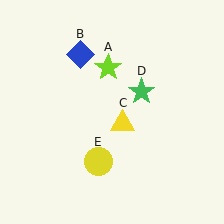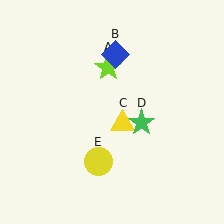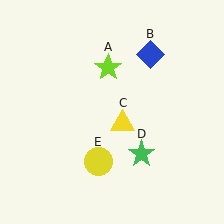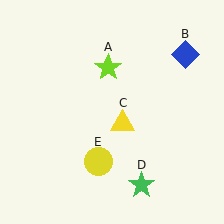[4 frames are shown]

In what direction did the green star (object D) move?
The green star (object D) moved down.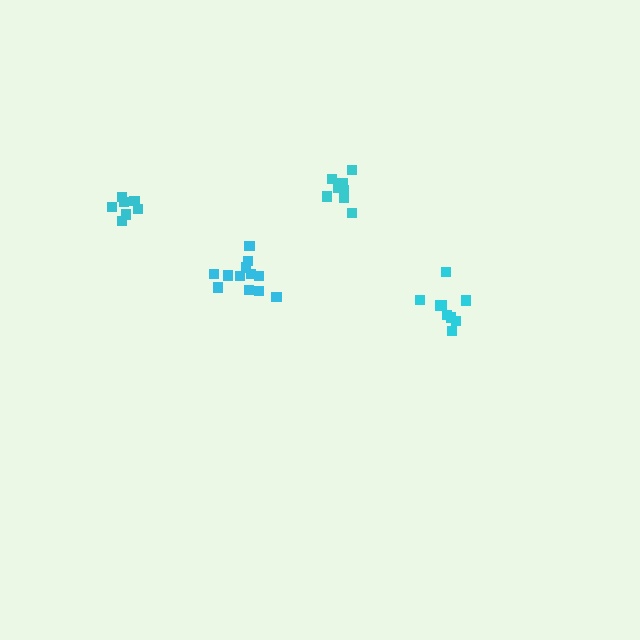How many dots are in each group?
Group 1: 10 dots, Group 2: 8 dots, Group 3: 12 dots, Group 4: 7 dots (37 total).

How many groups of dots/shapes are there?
There are 4 groups.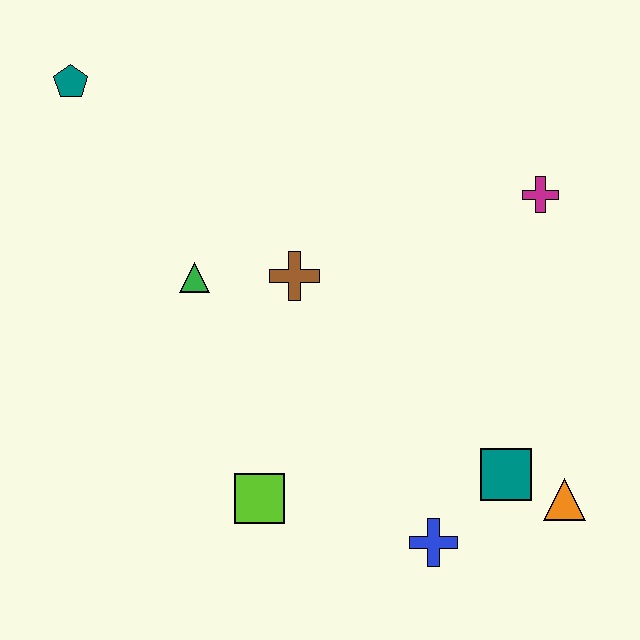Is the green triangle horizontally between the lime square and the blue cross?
No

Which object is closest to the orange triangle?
The teal square is closest to the orange triangle.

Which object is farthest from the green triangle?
The orange triangle is farthest from the green triangle.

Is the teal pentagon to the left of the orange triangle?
Yes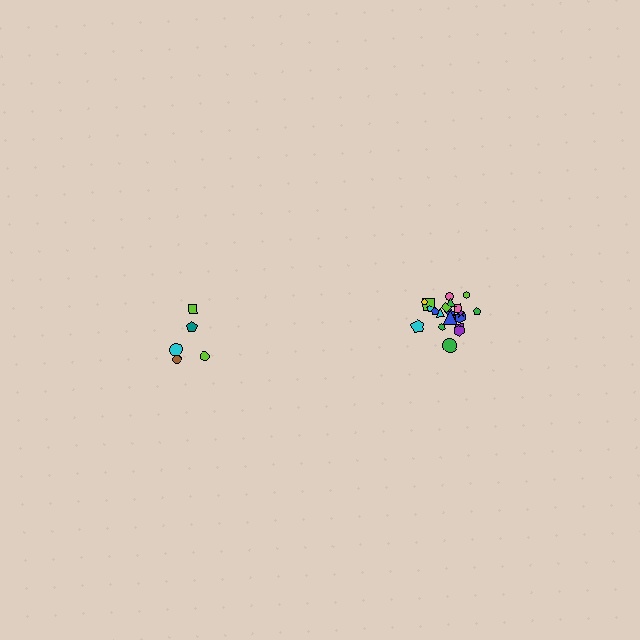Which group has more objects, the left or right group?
The right group.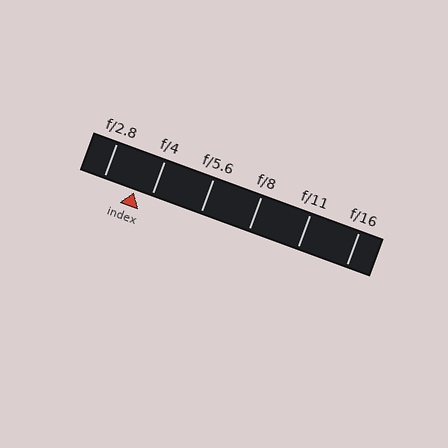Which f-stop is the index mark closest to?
The index mark is closest to f/4.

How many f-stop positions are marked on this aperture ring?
There are 6 f-stop positions marked.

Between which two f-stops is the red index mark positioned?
The index mark is between f/2.8 and f/4.